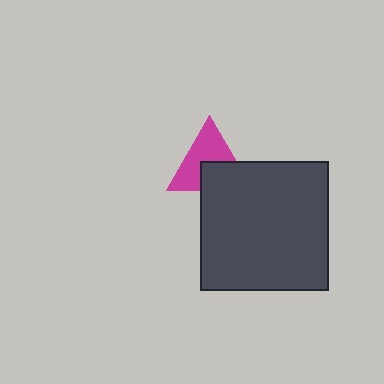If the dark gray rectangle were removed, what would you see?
You would see the complete magenta triangle.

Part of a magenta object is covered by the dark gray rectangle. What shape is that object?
It is a triangle.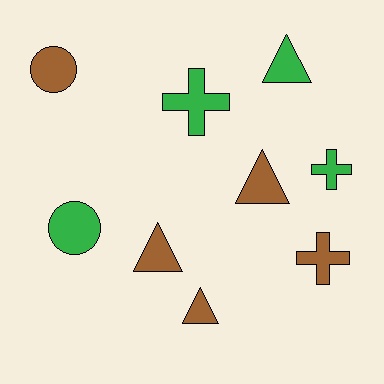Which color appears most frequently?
Brown, with 5 objects.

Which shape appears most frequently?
Triangle, with 4 objects.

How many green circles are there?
There is 1 green circle.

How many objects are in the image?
There are 9 objects.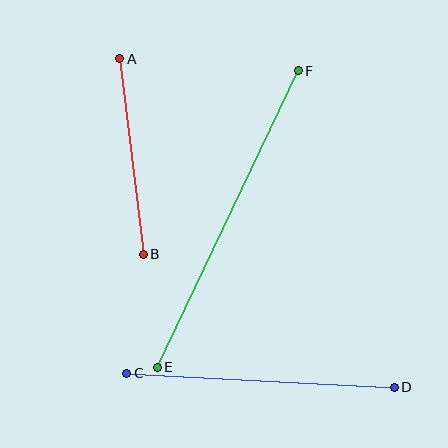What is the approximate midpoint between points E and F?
The midpoint is at approximately (228, 219) pixels.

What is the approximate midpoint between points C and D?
The midpoint is at approximately (261, 380) pixels.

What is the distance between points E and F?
The distance is approximately 328 pixels.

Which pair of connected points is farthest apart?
Points E and F are farthest apart.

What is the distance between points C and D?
The distance is approximately 268 pixels.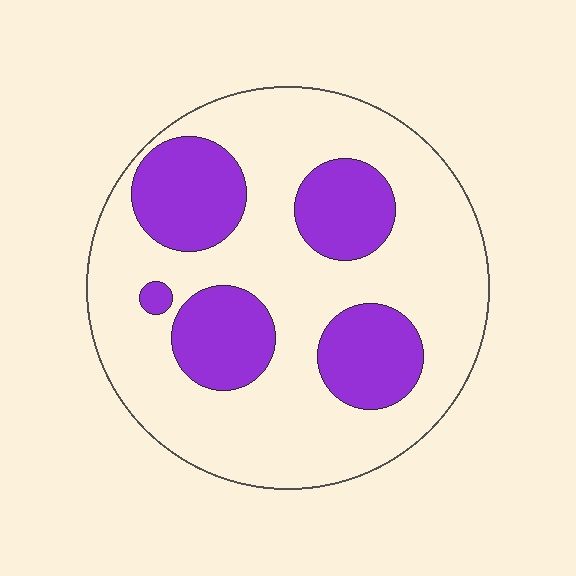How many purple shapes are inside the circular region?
5.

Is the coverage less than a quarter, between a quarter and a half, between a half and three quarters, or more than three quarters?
Between a quarter and a half.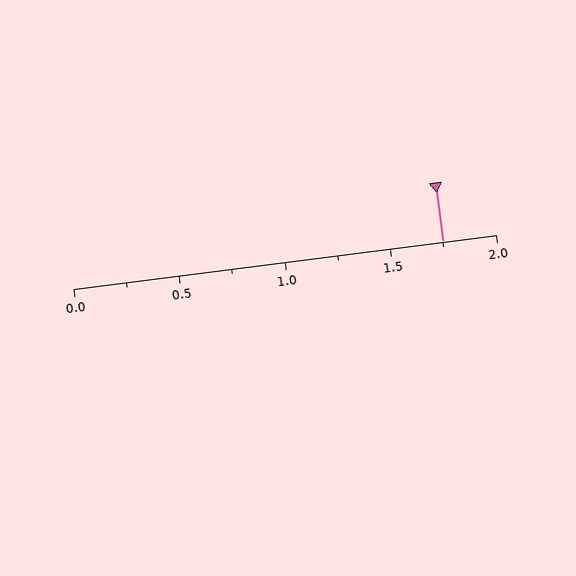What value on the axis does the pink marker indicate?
The marker indicates approximately 1.75.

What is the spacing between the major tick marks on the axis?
The major ticks are spaced 0.5 apart.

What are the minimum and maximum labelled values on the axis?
The axis runs from 0.0 to 2.0.